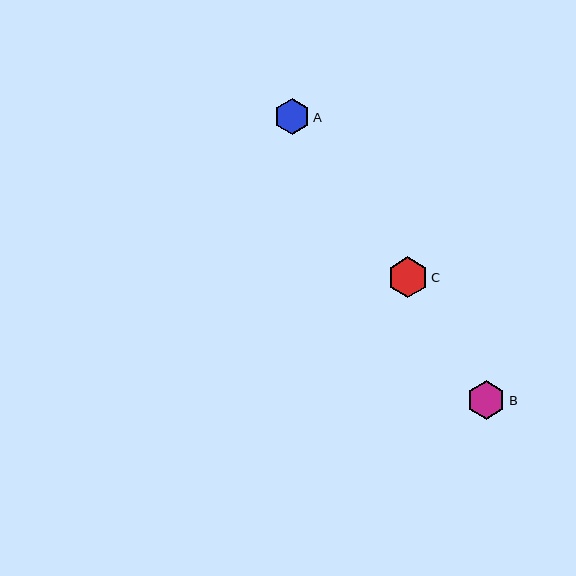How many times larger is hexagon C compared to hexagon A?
Hexagon C is approximately 1.1 times the size of hexagon A.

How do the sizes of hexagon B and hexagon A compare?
Hexagon B and hexagon A are approximately the same size.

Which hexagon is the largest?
Hexagon C is the largest with a size of approximately 41 pixels.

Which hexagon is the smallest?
Hexagon A is the smallest with a size of approximately 36 pixels.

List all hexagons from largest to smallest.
From largest to smallest: C, B, A.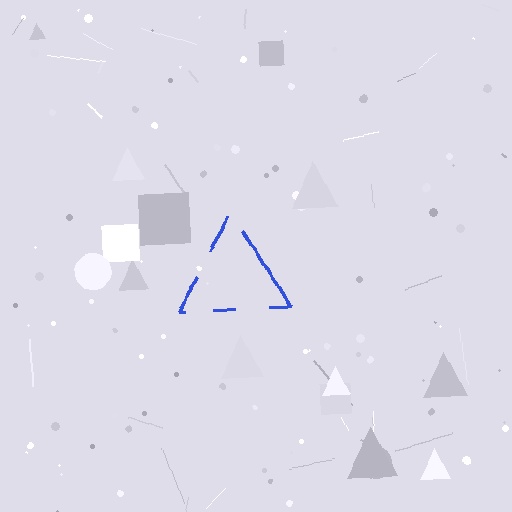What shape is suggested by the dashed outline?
The dashed outline suggests a triangle.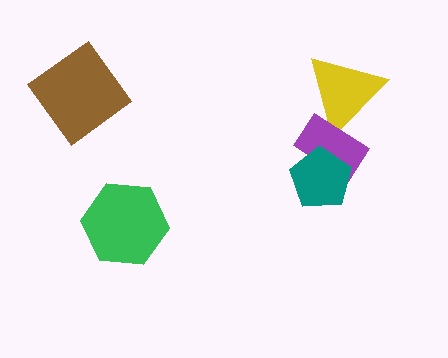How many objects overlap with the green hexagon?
0 objects overlap with the green hexagon.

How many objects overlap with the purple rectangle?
2 objects overlap with the purple rectangle.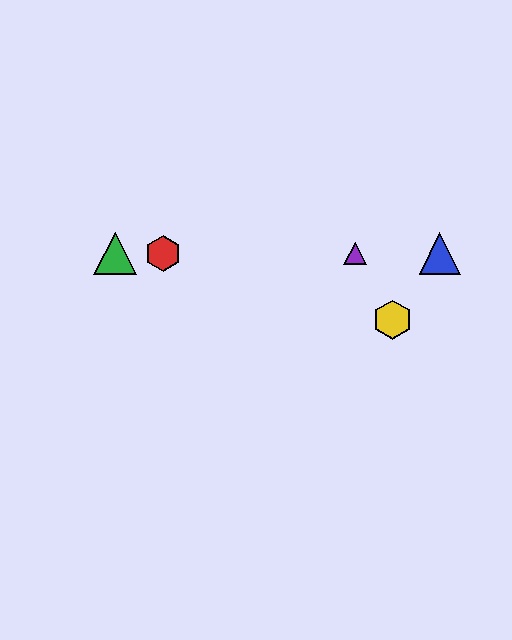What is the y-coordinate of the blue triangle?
The blue triangle is at y≈254.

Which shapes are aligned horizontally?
The red hexagon, the blue triangle, the green triangle, the purple triangle are aligned horizontally.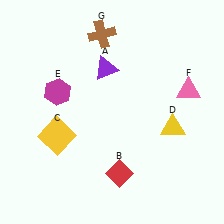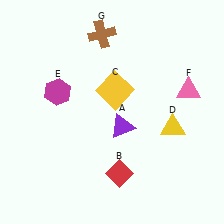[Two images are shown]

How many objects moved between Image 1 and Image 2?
2 objects moved between the two images.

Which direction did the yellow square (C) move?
The yellow square (C) moved right.